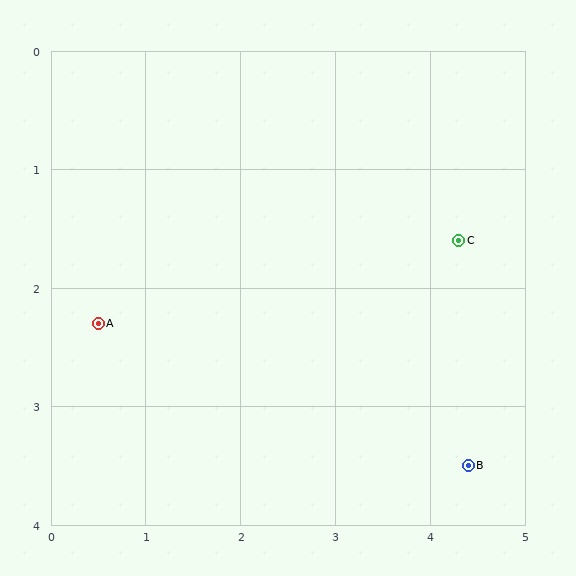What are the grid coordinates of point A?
Point A is at approximately (0.5, 2.3).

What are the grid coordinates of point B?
Point B is at approximately (4.4, 3.5).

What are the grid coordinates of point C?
Point C is at approximately (4.3, 1.6).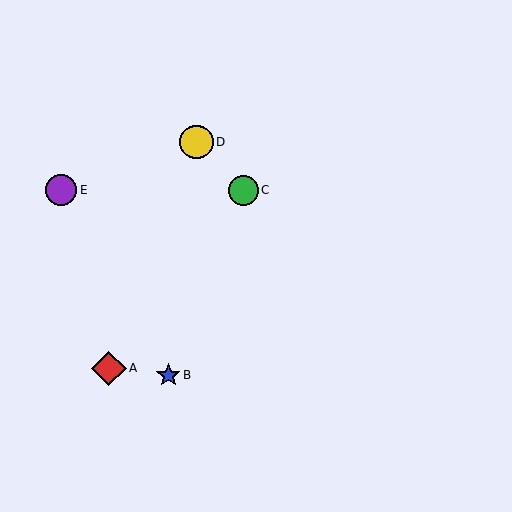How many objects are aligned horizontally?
2 objects (C, E) are aligned horizontally.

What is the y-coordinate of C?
Object C is at y≈190.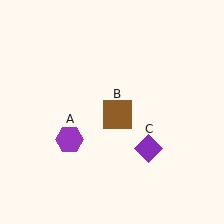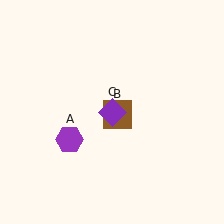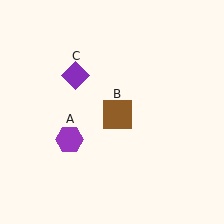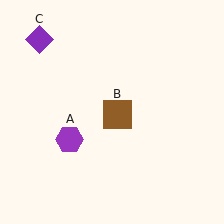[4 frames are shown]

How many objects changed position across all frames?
1 object changed position: purple diamond (object C).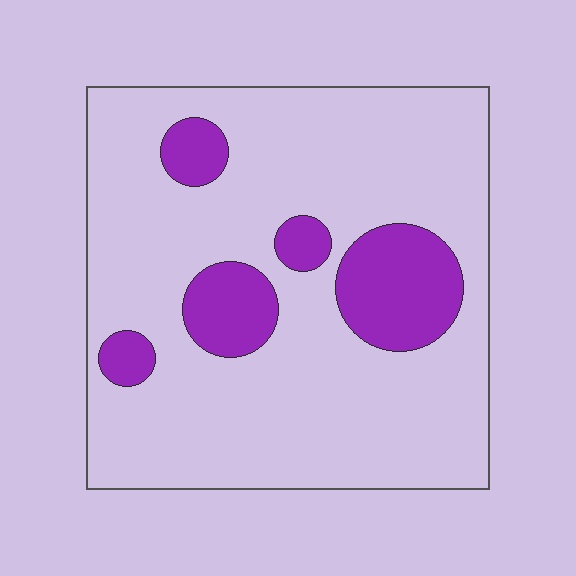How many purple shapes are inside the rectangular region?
5.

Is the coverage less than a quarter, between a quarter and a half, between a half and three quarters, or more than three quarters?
Less than a quarter.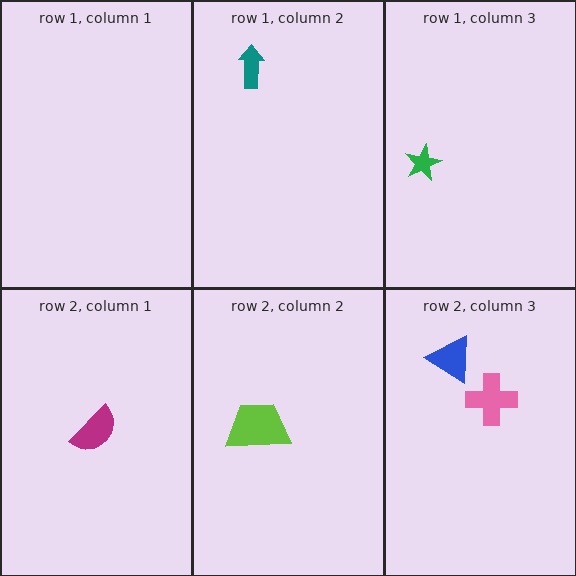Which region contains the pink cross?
The row 2, column 3 region.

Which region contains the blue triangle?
The row 2, column 3 region.